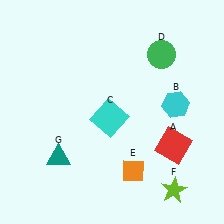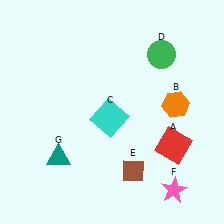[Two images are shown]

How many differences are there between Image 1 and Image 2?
There are 3 differences between the two images.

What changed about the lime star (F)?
In Image 1, F is lime. In Image 2, it changed to pink.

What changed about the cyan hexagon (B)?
In Image 1, B is cyan. In Image 2, it changed to orange.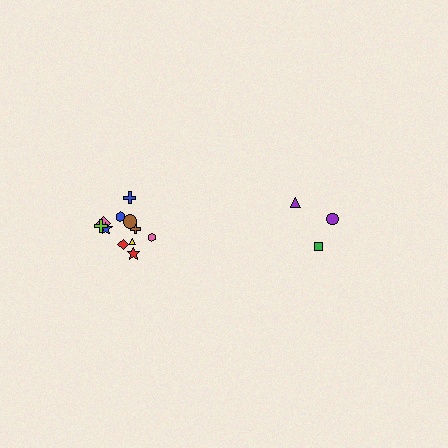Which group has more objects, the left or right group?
The left group.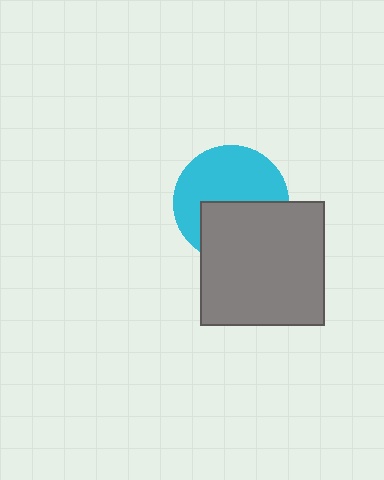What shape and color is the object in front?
The object in front is a gray square.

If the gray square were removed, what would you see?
You would see the complete cyan circle.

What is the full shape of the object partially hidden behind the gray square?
The partially hidden object is a cyan circle.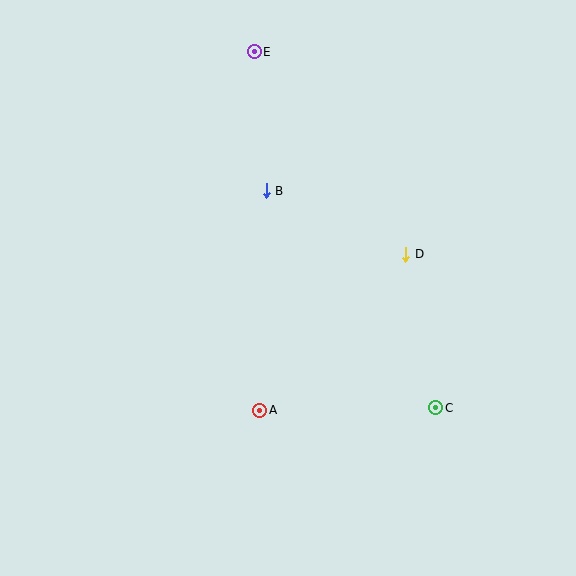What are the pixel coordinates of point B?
Point B is at (266, 191).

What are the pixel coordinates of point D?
Point D is at (406, 254).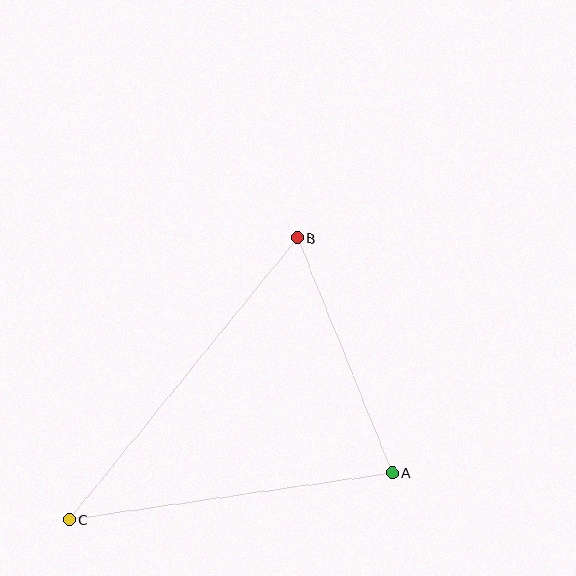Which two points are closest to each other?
Points A and B are closest to each other.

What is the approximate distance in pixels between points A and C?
The distance between A and C is approximately 327 pixels.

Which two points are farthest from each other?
Points B and C are farthest from each other.